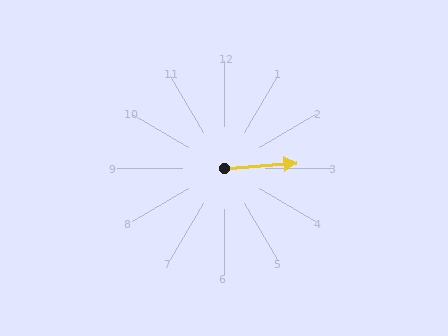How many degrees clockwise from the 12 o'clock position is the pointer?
Approximately 86 degrees.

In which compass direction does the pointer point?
East.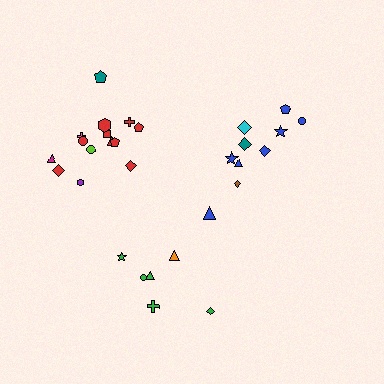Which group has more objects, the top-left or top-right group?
The top-left group.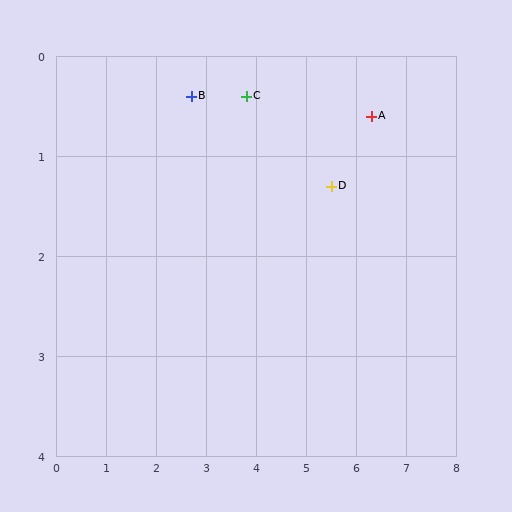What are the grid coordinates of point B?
Point B is at approximately (2.7, 0.4).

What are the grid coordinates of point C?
Point C is at approximately (3.8, 0.4).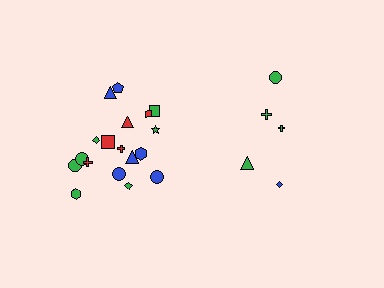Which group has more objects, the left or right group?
The left group.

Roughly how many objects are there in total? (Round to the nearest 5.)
Roughly 25 objects in total.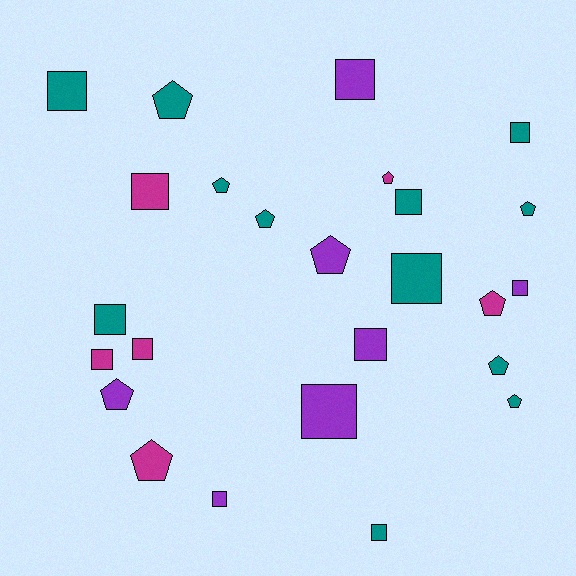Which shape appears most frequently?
Square, with 14 objects.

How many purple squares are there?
There are 5 purple squares.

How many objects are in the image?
There are 25 objects.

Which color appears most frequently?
Teal, with 12 objects.